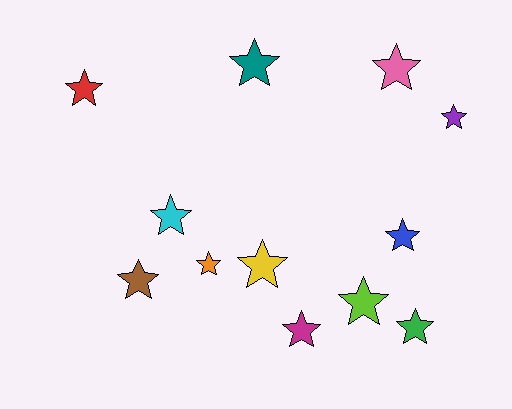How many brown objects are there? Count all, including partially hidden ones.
There is 1 brown object.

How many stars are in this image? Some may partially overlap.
There are 12 stars.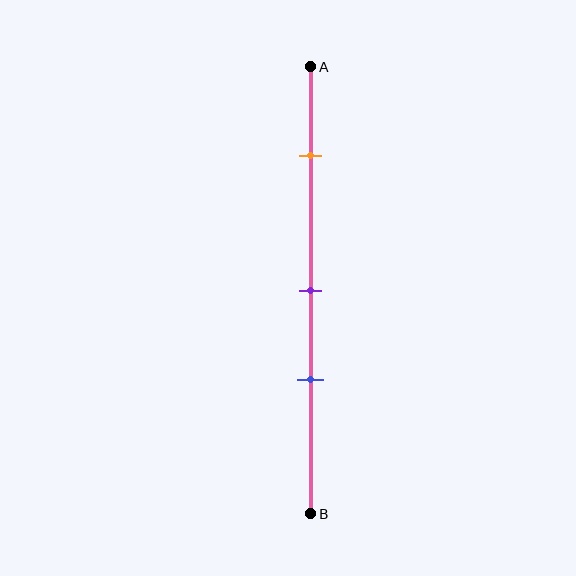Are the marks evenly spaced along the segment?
No, the marks are not evenly spaced.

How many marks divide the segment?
There are 3 marks dividing the segment.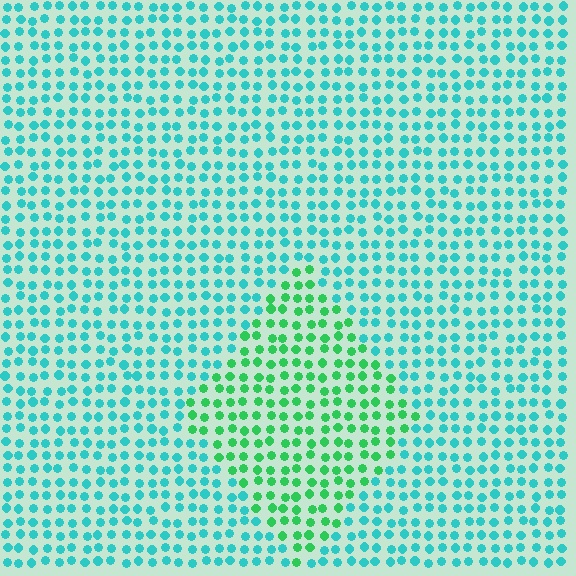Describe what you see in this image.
The image is filled with small cyan elements in a uniform arrangement. A diamond-shaped region is visible where the elements are tinted to a slightly different hue, forming a subtle color boundary.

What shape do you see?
I see a diamond.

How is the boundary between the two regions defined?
The boundary is defined purely by a slight shift in hue (about 42 degrees). Spacing, size, and orientation are identical on both sides.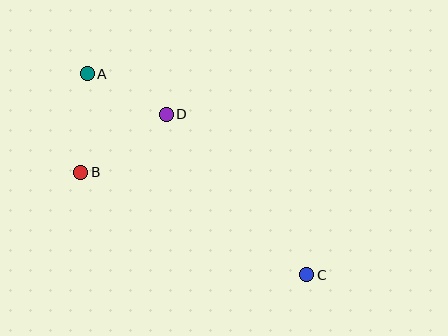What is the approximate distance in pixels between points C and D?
The distance between C and D is approximately 213 pixels.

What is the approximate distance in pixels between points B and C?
The distance between B and C is approximately 248 pixels.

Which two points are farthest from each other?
Points A and C are farthest from each other.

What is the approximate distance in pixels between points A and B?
The distance between A and B is approximately 99 pixels.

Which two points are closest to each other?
Points A and D are closest to each other.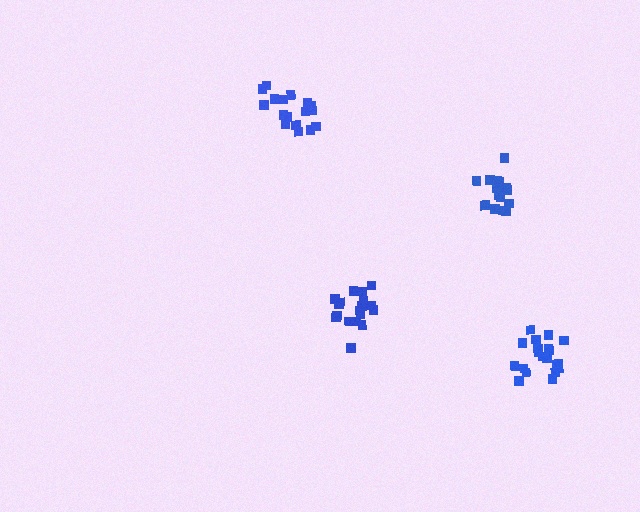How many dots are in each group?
Group 1: 20 dots, Group 2: 17 dots, Group 3: 16 dots, Group 4: 19 dots (72 total).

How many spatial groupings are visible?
There are 4 spatial groupings.